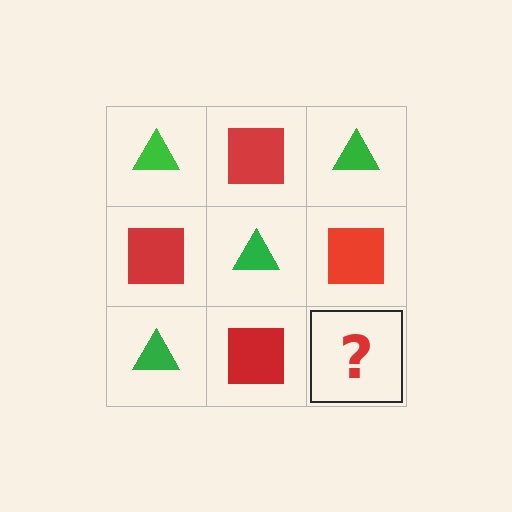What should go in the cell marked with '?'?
The missing cell should contain a green triangle.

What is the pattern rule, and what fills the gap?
The rule is that it alternates green triangle and red square in a checkerboard pattern. The gap should be filled with a green triangle.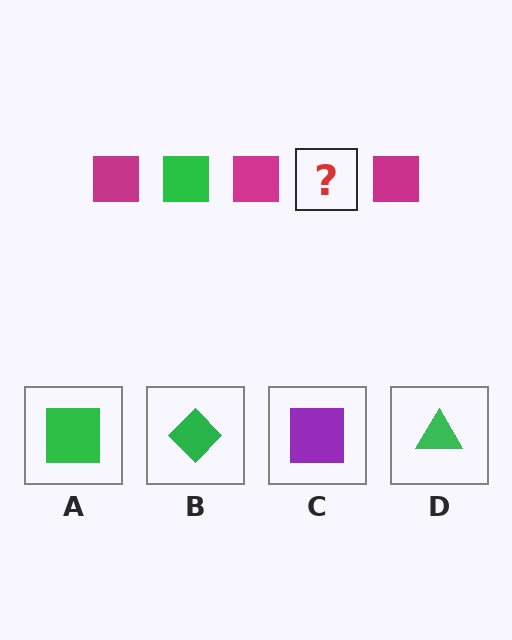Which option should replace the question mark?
Option A.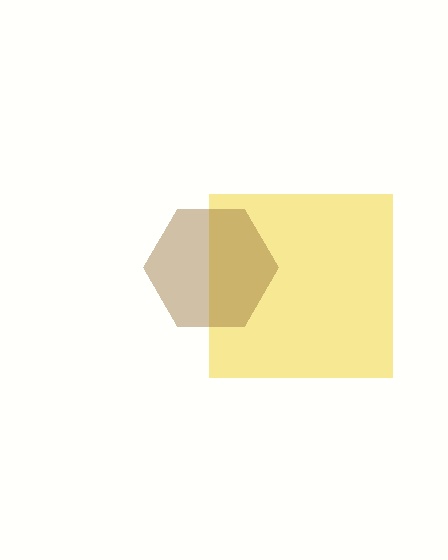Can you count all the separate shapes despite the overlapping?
Yes, there are 2 separate shapes.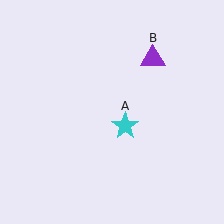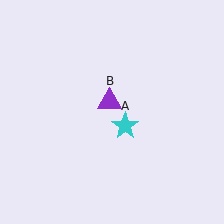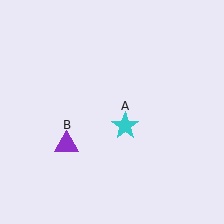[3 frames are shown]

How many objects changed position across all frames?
1 object changed position: purple triangle (object B).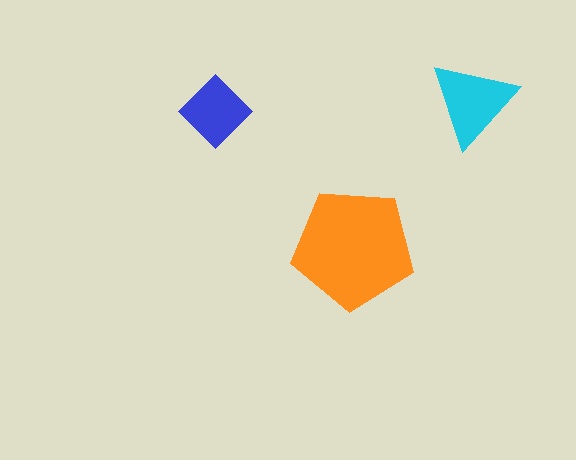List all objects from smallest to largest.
The blue diamond, the cyan triangle, the orange pentagon.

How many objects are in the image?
There are 3 objects in the image.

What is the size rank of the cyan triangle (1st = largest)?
2nd.